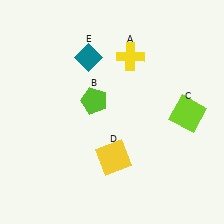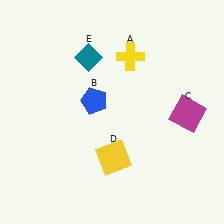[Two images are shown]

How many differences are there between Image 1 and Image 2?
There are 2 differences between the two images.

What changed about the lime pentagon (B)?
In Image 1, B is lime. In Image 2, it changed to blue.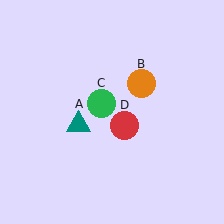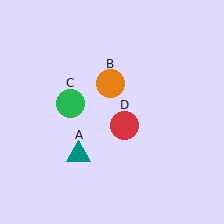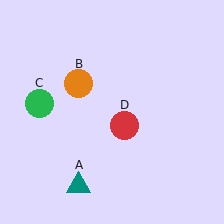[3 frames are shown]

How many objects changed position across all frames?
3 objects changed position: teal triangle (object A), orange circle (object B), green circle (object C).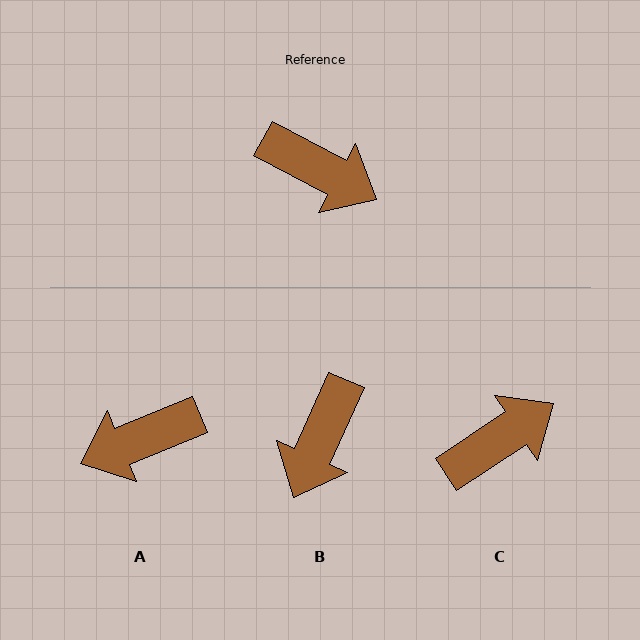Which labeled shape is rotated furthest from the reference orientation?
A, about 130 degrees away.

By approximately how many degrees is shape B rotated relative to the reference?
Approximately 86 degrees clockwise.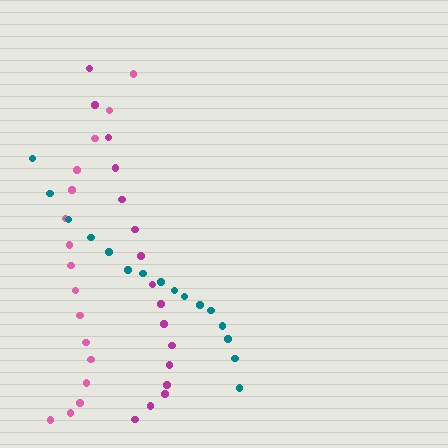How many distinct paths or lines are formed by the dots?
There are 3 distinct paths.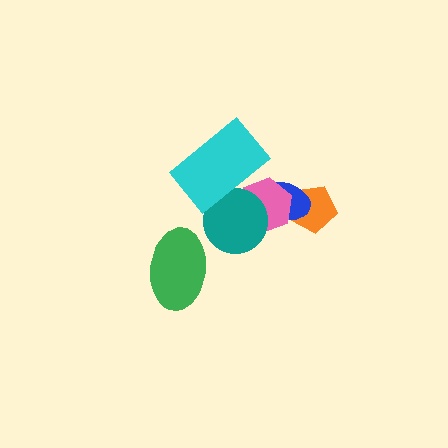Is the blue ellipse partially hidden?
Yes, it is partially covered by another shape.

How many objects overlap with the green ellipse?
0 objects overlap with the green ellipse.